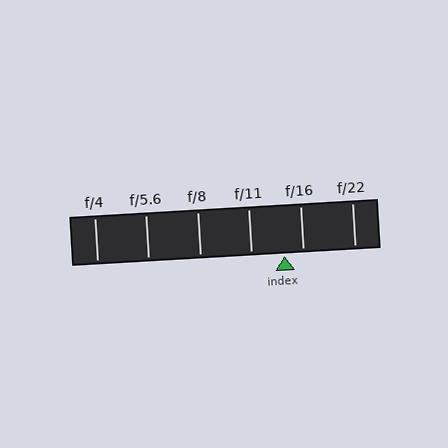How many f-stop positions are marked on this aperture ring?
There are 6 f-stop positions marked.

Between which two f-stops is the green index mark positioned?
The index mark is between f/11 and f/16.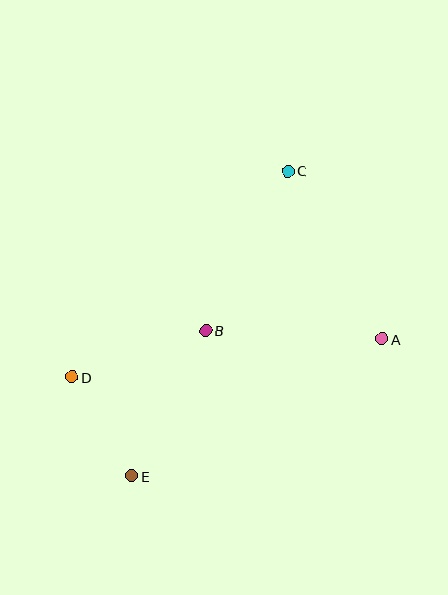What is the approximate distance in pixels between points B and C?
The distance between B and C is approximately 179 pixels.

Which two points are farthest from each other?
Points C and E are farthest from each other.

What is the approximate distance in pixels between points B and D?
The distance between B and D is approximately 142 pixels.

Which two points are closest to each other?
Points D and E are closest to each other.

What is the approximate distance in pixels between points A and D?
The distance between A and D is approximately 312 pixels.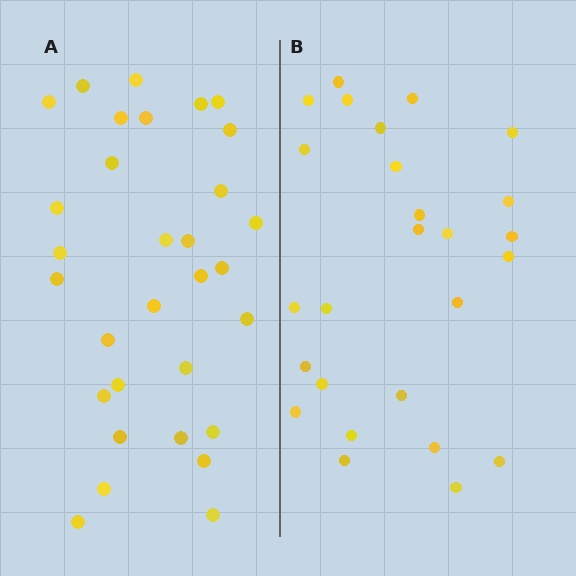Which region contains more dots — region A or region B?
Region A (the left region) has more dots.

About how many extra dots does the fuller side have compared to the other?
Region A has about 5 more dots than region B.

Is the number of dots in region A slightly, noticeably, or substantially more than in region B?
Region A has only slightly more — the two regions are fairly close. The ratio is roughly 1.2 to 1.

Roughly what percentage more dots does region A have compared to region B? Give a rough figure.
About 20% more.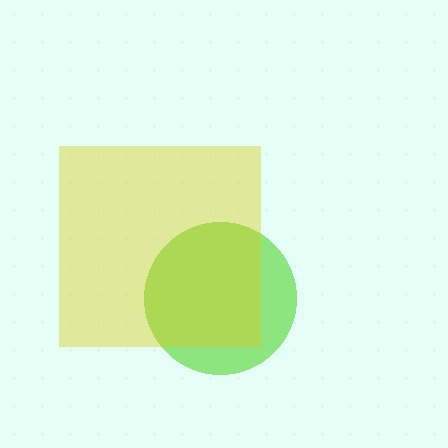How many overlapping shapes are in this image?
There are 2 overlapping shapes in the image.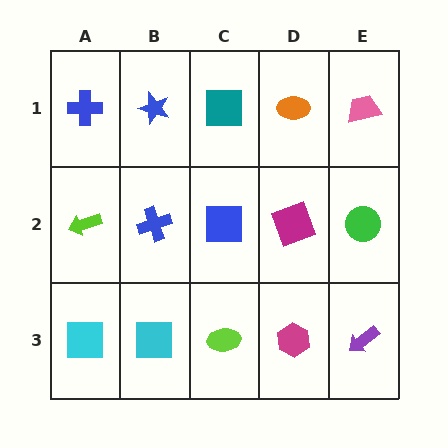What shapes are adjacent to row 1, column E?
A green circle (row 2, column E), an orange ellipse (row 1, column D).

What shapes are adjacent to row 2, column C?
A teal square (row 1, column C), a lime ellipse (row 3, column C), a blue cross (row 2, column B), a magenta square (row 2, column D).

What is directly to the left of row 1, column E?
An orange ellipse.